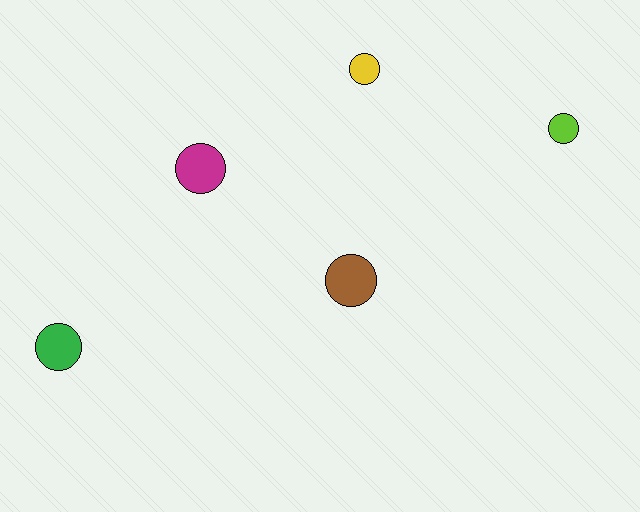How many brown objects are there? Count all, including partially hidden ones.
There is 1 brown object.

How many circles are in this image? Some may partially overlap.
There are 5 circles.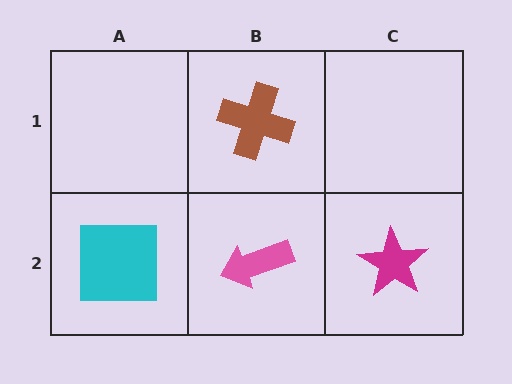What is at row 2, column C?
A magenta star.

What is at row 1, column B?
A brown cross.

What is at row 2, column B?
A pink arrow.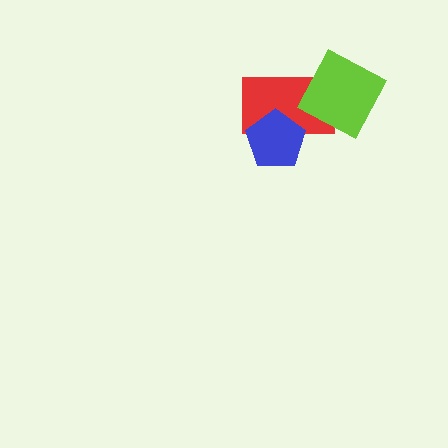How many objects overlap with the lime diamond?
1 object overlaps with the lime diamond.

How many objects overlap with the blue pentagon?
1 object overlaps with the blue pentagon.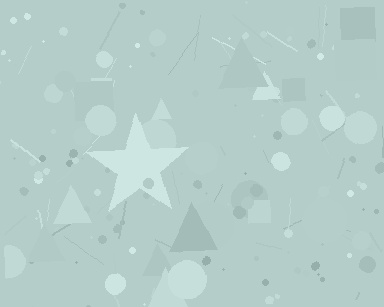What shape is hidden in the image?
A star is hidden in the image.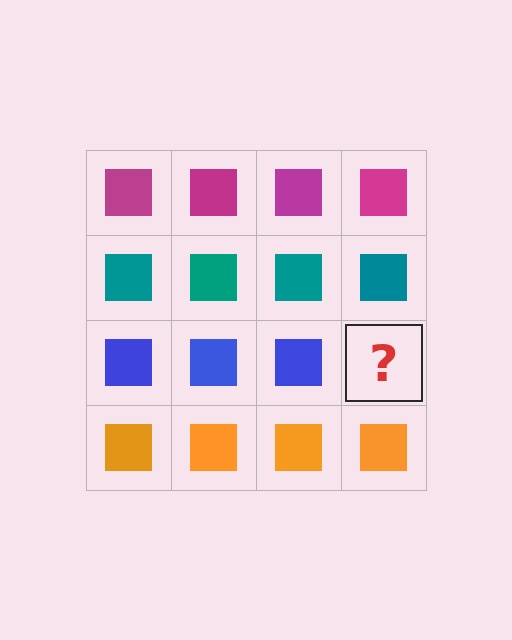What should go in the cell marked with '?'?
The missing cell should contain a blue square.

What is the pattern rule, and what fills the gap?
The rule is that each row has a consistent color. The gap should be filled with a blue square.